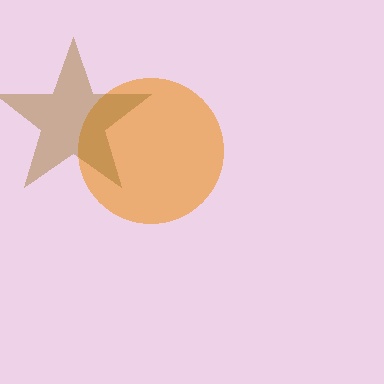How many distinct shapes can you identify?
There are 2 distinct shapes: an orange circle, a brown star.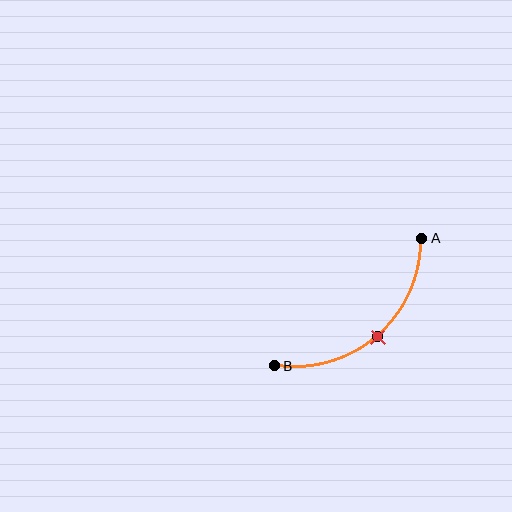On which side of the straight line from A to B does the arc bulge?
The arc bulges below and to the right of the straight line connecting A and B.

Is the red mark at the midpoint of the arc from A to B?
Yes. The red mark lies on the arc at equal arc-length from both A and B — it is the arc midpoint.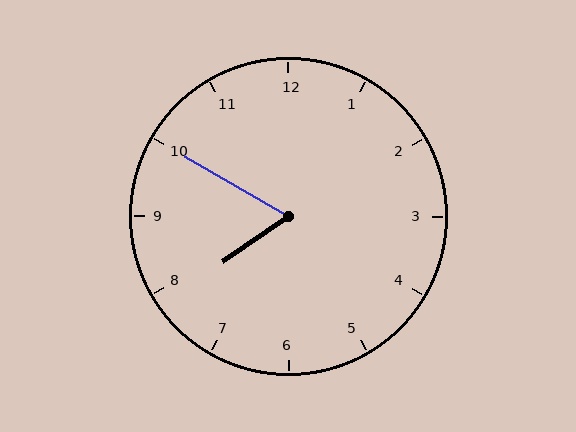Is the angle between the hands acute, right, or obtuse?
It is acute.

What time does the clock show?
7:50.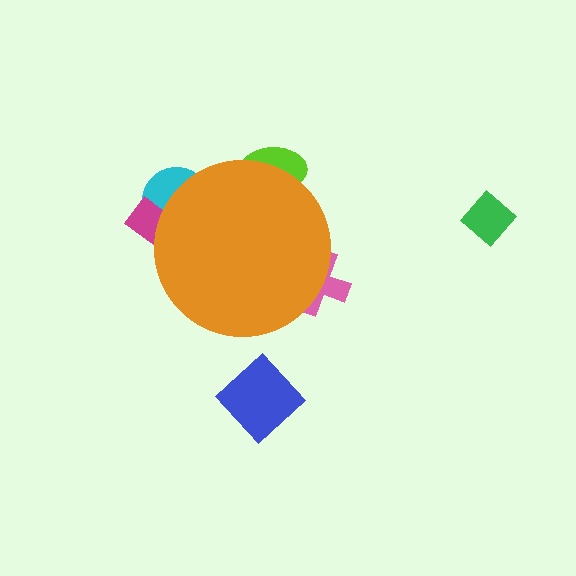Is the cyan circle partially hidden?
Yes, the cyan circle is partially hidden behind the orange circle.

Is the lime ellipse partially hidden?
Yes, the lime ellipse is partially hidden behind the orange circle.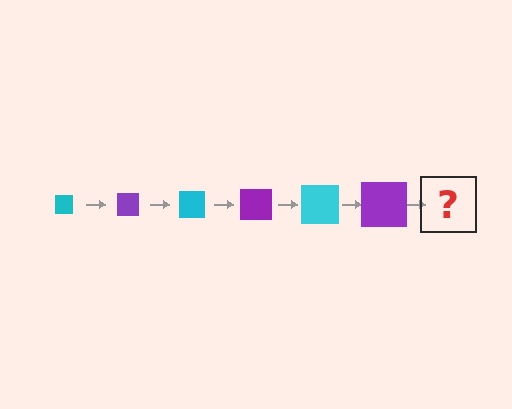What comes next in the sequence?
The next element should be a cyan square, larger than the previous one.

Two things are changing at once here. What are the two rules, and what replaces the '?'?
The two rules are that the square grows larger each step and the color cycles through cyan and purple. The '?' should be a cyan square, larger than the previous one.